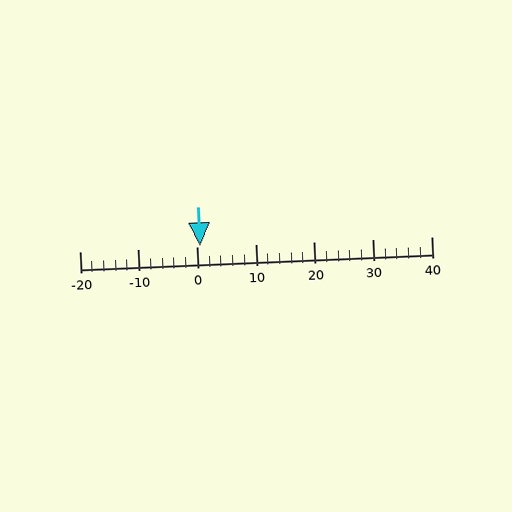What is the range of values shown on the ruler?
The ruler shows values from -20 to 40.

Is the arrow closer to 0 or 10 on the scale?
The arrow is closer to 0.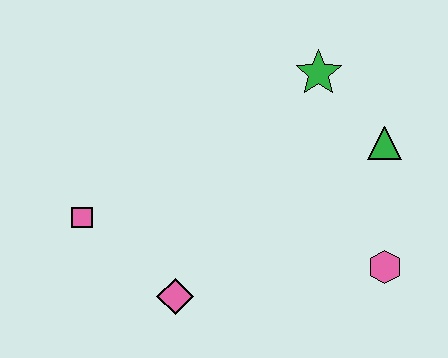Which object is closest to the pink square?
The pink diamond is closest to the pink square.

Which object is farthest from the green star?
The pink square is farthest from the green star.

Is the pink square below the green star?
Yes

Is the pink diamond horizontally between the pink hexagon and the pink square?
Yes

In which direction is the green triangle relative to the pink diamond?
The green triangle is to the right of the pink diamond.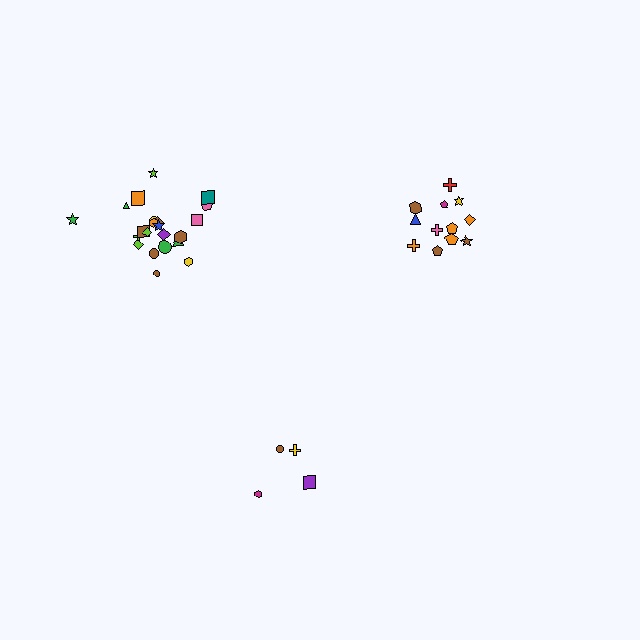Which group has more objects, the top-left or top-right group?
The top-left group.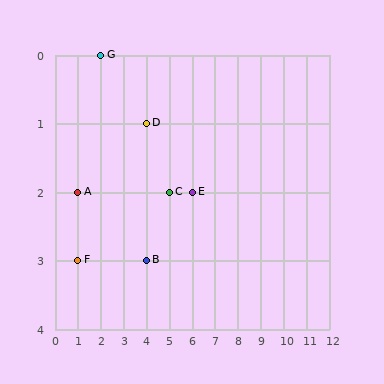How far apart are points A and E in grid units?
Points A and E are 5 columns apart.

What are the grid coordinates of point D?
Point D is at grid coordinates (4, 1).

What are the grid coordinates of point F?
Point F is at grid coordinates (1, 3).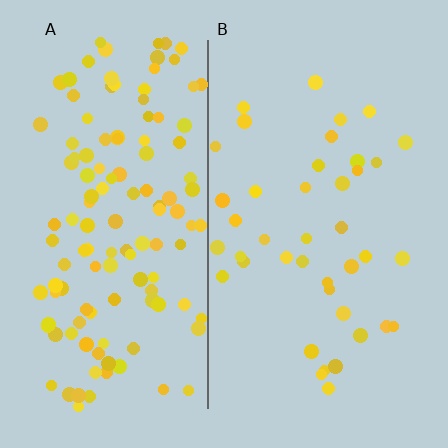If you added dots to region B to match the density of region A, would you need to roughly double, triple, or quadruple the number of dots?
Approximately triple.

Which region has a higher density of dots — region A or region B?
A (the left).